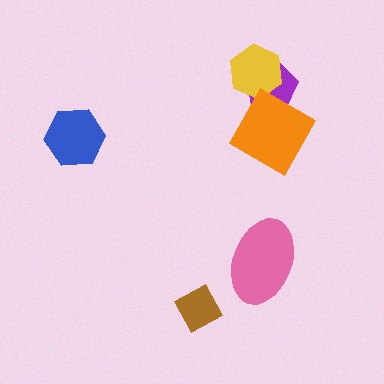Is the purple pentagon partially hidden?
Yes, it is partially covered by another shape.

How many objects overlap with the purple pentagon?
2 objects overlap with the purple pentagon.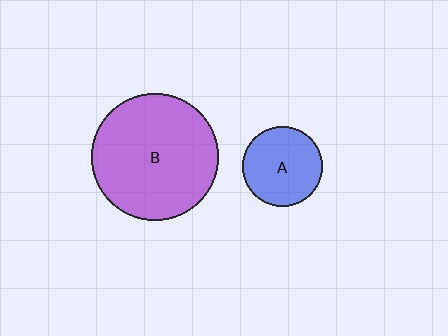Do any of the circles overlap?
No, none of the circles overlap.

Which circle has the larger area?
Circle B (purple).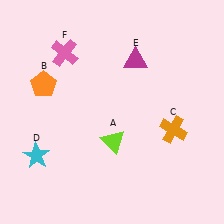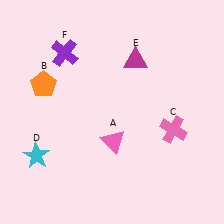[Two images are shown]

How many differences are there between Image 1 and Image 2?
There are 3 differences between the two images.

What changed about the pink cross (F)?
In Image 1, F is pink. In Image 2, it changed to purple.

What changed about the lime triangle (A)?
In Image 1, A is lime. In Image 2, it changed to pink.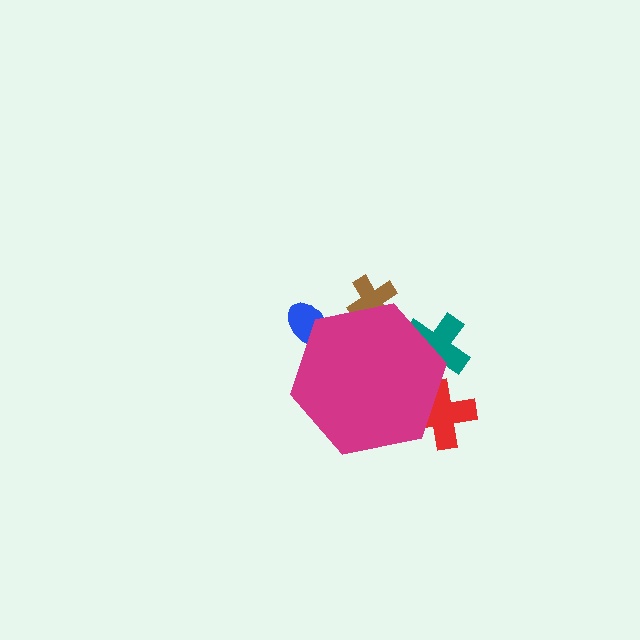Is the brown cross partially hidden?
Yes, the brown cross is partially hidden behind the magenta hexagon.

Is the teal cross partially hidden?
Yes, the teal cross is partially hidden behind the magenta hexagon.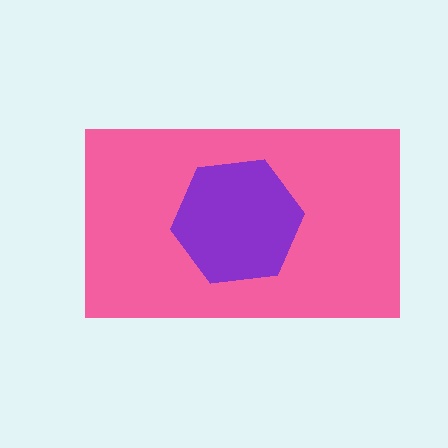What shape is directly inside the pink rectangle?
The purple hexagon.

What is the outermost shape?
The pink rectangle.